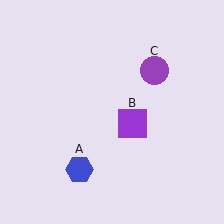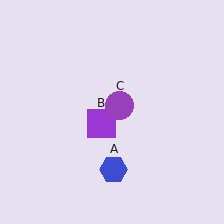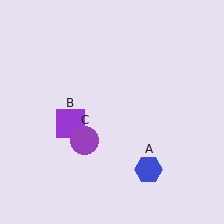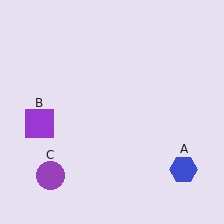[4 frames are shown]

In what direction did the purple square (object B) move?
The purple square (object B) moved left.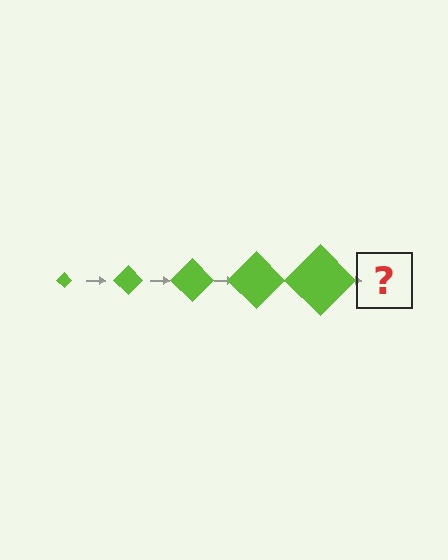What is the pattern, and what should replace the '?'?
The pattern is that the diamond gets progressively larger each step. The '?' should be a lime diamond, larger than the previous one.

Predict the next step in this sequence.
The next step is a lime diamond, larger than the previous one.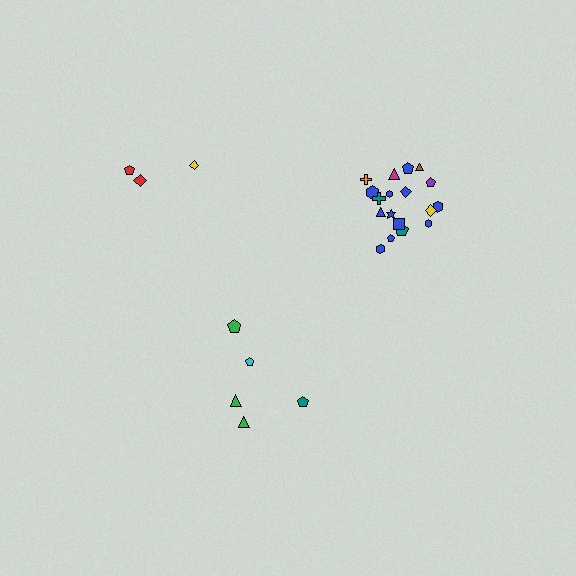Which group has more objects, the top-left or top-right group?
The top-right group.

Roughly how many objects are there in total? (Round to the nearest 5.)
Roughly 25 objects in total.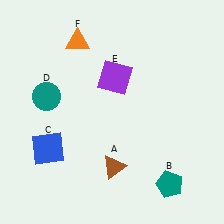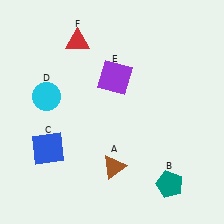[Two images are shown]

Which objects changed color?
D changed from teal to cyan. F changed from orange to red.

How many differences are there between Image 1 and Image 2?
There are 2 differences between the two images.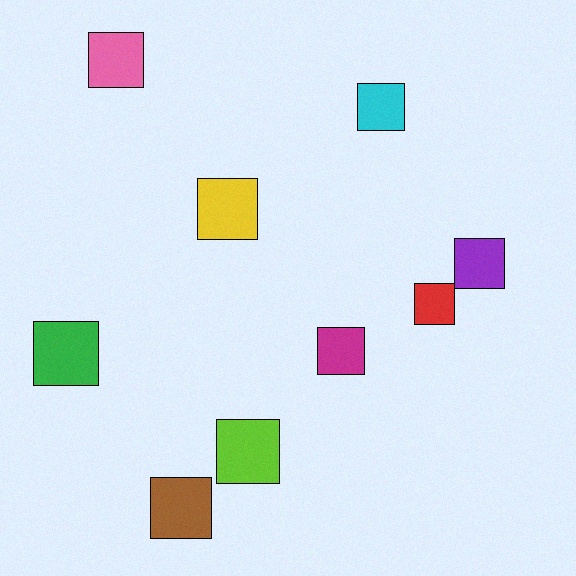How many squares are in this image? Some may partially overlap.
There are 9 squares.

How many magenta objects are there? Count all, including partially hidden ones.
There is 1 magenta object.